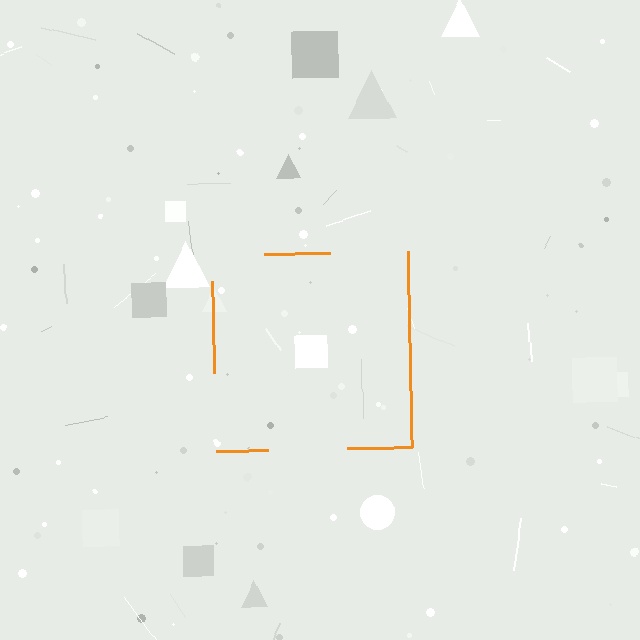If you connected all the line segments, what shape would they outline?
They would outline a square.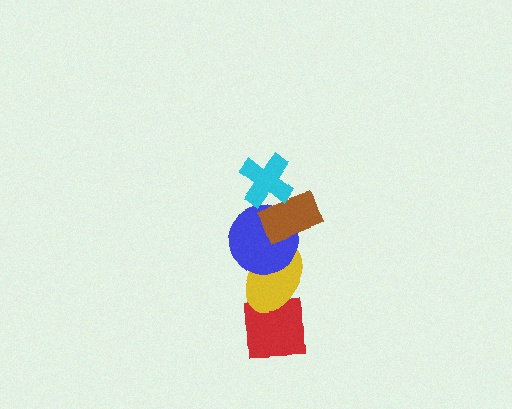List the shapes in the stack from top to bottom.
From top to bottom: the cyan cross, the brown rectangle, the blue circle, the yellow ellipse, the red square.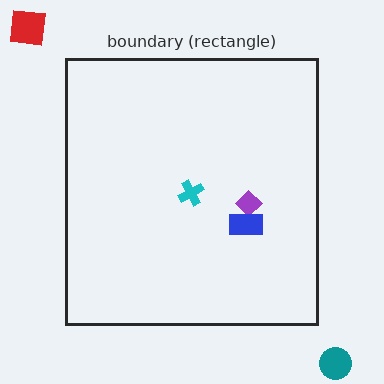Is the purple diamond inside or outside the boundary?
Inside.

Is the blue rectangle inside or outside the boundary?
Inside.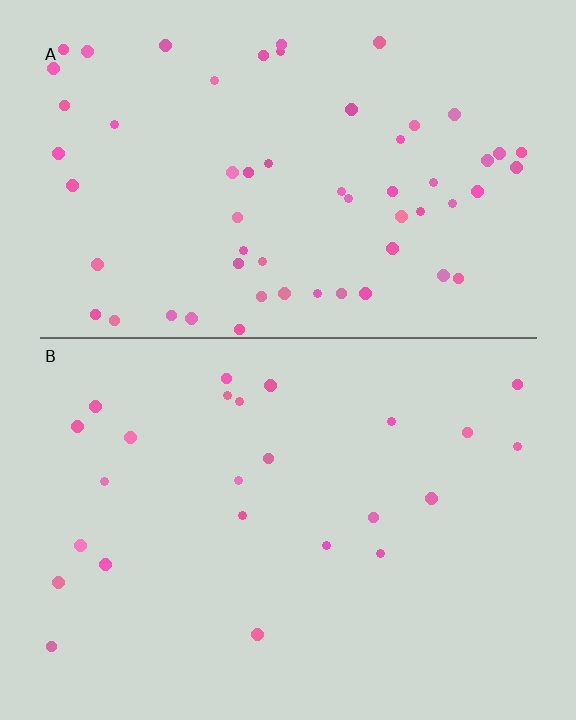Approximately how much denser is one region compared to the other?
Approximately 2.4× — region A over region B.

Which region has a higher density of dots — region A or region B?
A (the top).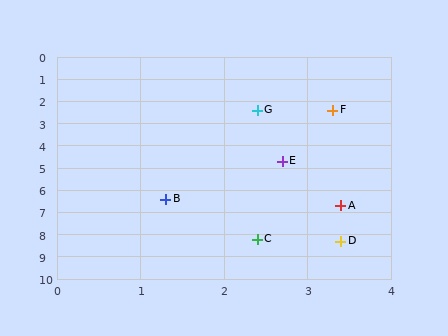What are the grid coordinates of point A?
Point A is at approximately (3.4, 6.7).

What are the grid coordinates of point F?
Point F is at approximately (3.3, 2.4).